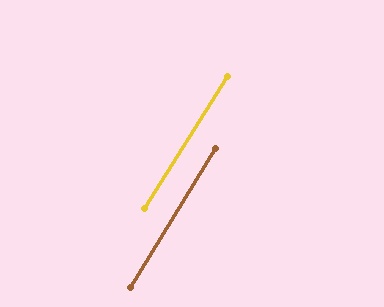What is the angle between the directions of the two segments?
Approximately 1 degree.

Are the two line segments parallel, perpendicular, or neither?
Parallel — their directions differ by only 1.0°.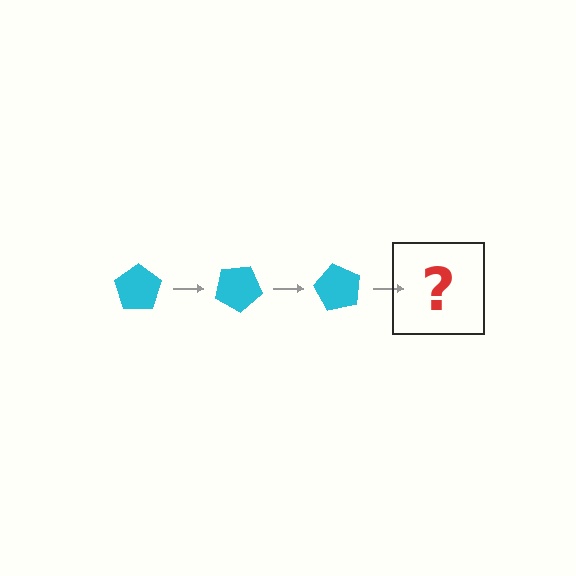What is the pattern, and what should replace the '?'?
The pattern is that the pentagon rotates 30 degrees each step. The '?' should be a cyan pentagon rotated 90 degrees.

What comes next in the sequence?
The next element should be a cyan pentagon rotated 90 degrees.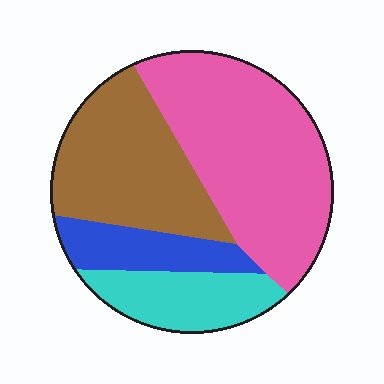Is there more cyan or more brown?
Brown.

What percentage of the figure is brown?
Brown covers roughly 30% of the figure.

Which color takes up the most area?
Pink, at roughly 45%.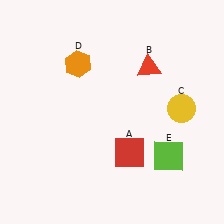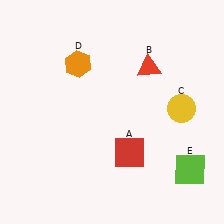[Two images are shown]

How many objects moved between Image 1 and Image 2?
1 object moved between the two images.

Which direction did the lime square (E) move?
The lime square (E) moved right.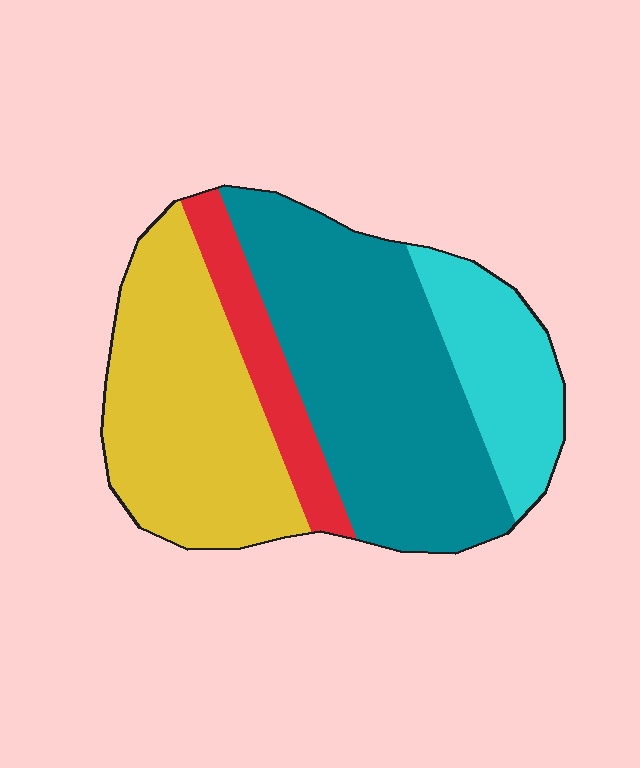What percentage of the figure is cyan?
Cyan covers around 15% of the figure.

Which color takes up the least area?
Red, at roughly 10%.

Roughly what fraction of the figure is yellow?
Yellow takes up about one third (1/3) of the figure.